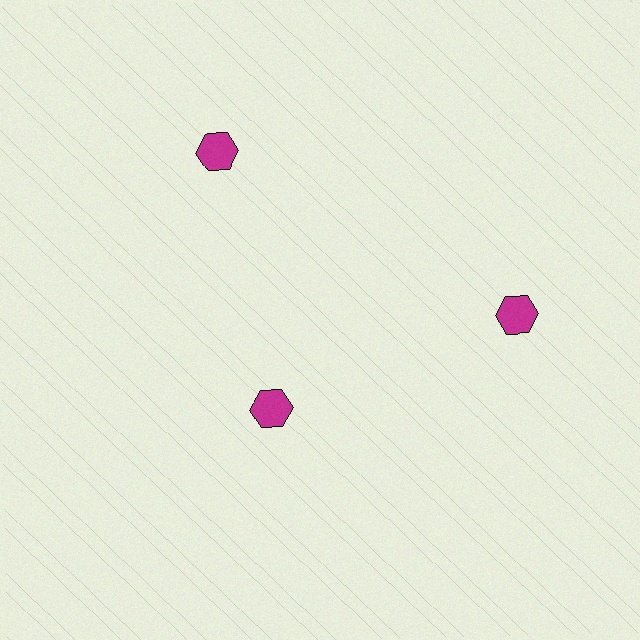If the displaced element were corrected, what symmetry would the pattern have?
It would have 3-fold rotational symmetry — the pattern would map onto itself every 120 degrees.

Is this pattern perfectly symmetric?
No. The 3 magenta hexagons are arranged in a ring, but one element near the 7 o'clock position is pulled inward toward the center, breaking the 3-fold rotational symmetry.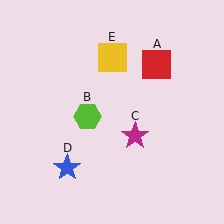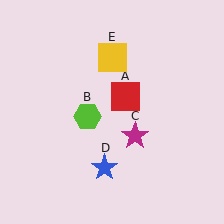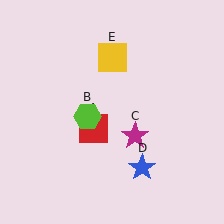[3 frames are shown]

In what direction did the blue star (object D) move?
The blue star (object D) moved right.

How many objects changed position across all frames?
2 objects changed position: red square (object A), blue star (object D).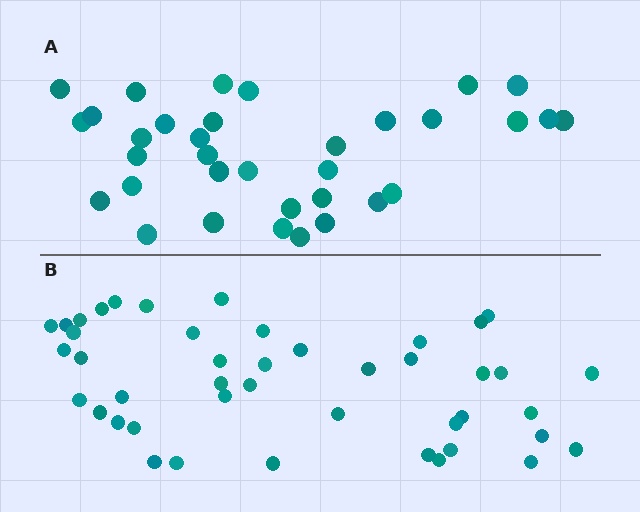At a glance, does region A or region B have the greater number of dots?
Region B (the bottom region) has more dots.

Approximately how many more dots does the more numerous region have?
Region B has roughly 10 or so more dots than region A.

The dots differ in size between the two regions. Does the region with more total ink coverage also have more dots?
No. Region A has more total ink coverage because its dots are larger, but region B actually contains more individual dots. Total area can be misleading — the number of items is what matters here.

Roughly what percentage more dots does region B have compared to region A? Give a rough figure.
About 30% more.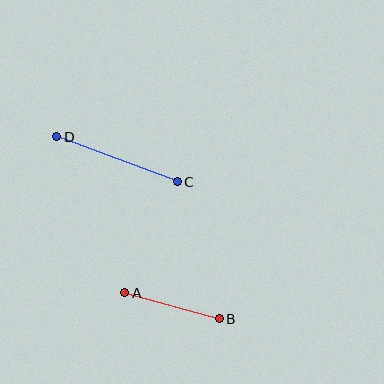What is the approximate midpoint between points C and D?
The midpoint is at approximately (117, 159) pixels.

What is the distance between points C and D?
The distance is approximately 129 pixels.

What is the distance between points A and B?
The distance is approximately 98 pixels.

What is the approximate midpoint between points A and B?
The midpoint is at approximately (172, 306) pixels.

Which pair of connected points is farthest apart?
Points C and D are farthest apart.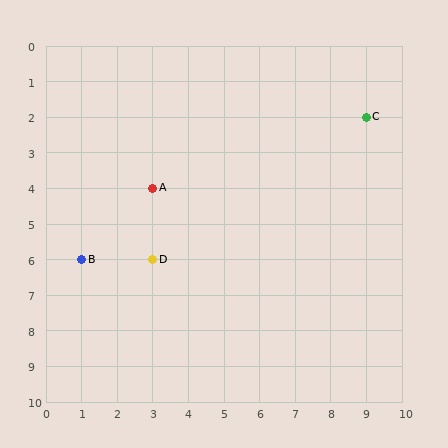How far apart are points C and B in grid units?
Points C and B are 8 columns and 4 rows apart (about 8.9 grid units diagonally).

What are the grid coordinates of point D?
Point D is at grid coordinates (3, 6).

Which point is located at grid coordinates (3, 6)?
Point D is at (3, 6).